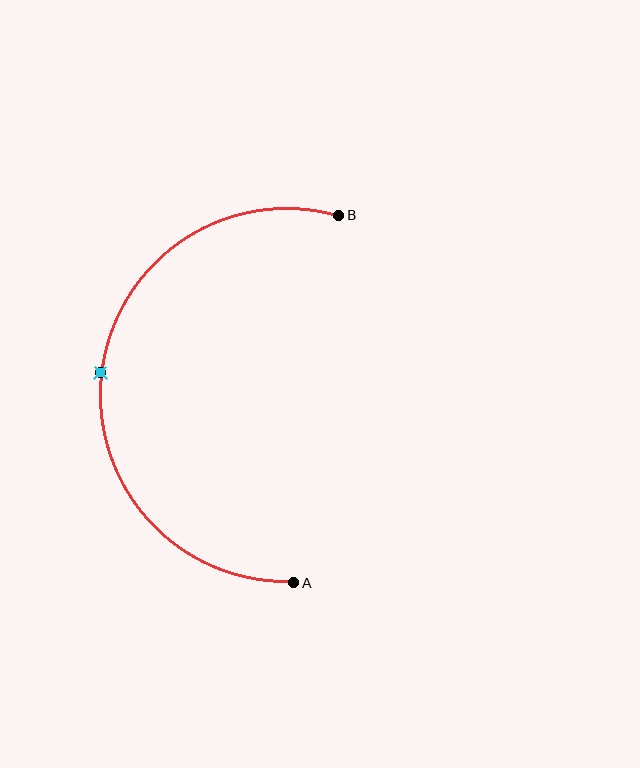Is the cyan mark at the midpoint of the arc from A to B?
Yes. The cyan mark lies on the arc at equal arc-length from both A and B — it is the arc midpoint.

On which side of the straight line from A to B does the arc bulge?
The arc bulges to the left of the straight line connecting A and B.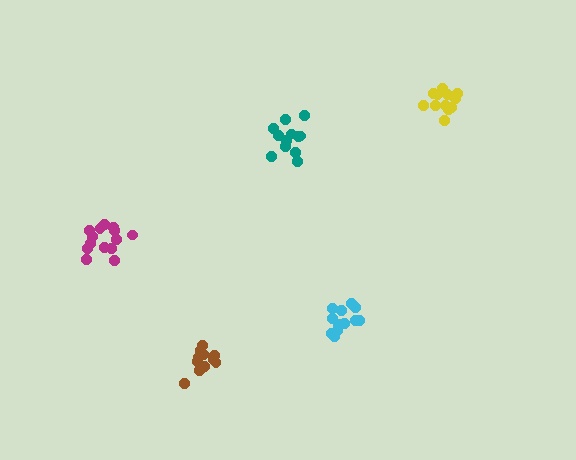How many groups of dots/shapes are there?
There are 5 groups.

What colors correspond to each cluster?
The clusters are colored: magenta, yellow, teal, cyan, brown.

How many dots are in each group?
Group 1: 14 dots, Group 2: 13 dots, Group 3: 12 dots, Group 4: 13 dots, Group 5: 11 dots (63 total).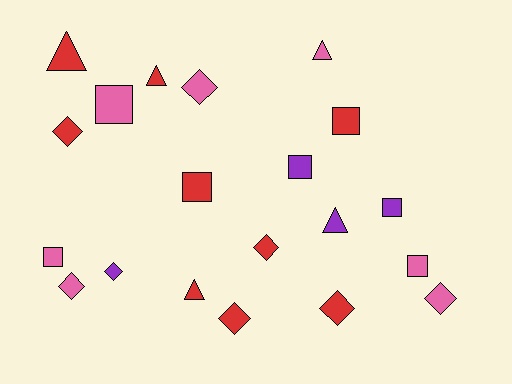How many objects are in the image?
There are 20 objects.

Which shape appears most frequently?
Diamond, with 8 objects.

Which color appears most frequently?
Red, with 9 objects.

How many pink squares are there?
There are 3 pink squares.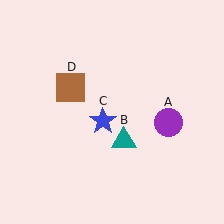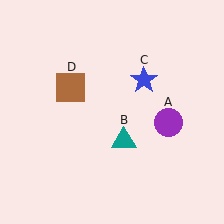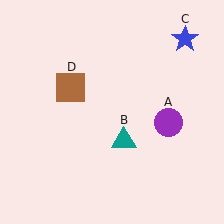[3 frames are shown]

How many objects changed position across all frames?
1 object changed position: blue star (object C).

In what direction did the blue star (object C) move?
The blue star (object C) moved up and to the right.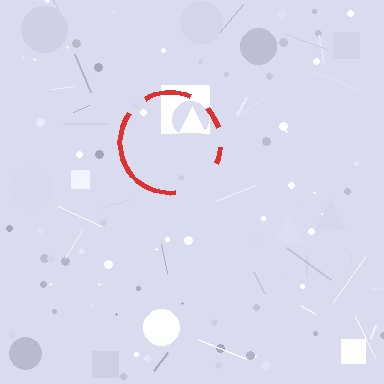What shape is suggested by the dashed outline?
The dashed outline suggests a circle.